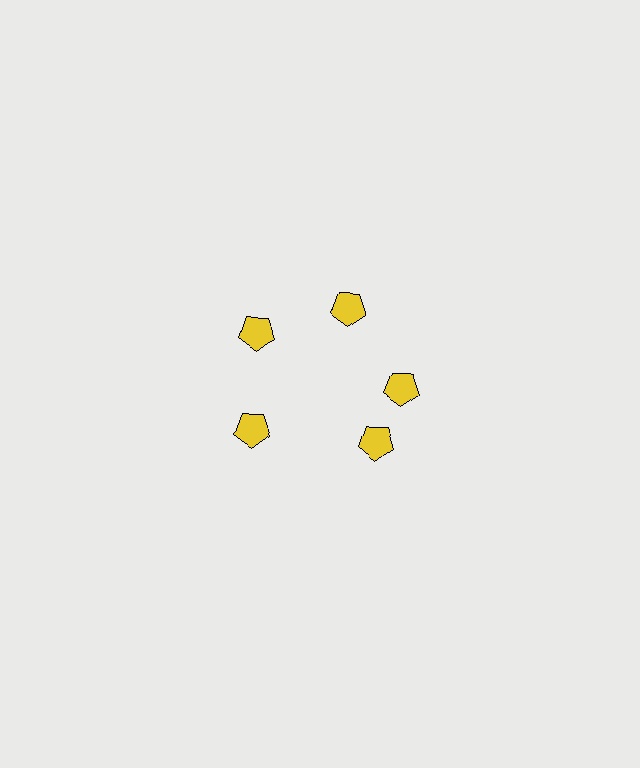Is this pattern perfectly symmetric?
No. The 5 yellow pentagons are arranged in a ring, but one element near the 5 o'clock position is rotated out of alignment along the ring, breaking the 5-fold rotational symmetry.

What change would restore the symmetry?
The symmetry would be restored by rotating it back into even spacing with its neighbors so that all 5 pentagons sit at equal angles and equal distance from the center.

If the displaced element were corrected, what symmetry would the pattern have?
It would have 5-fold rotational symmetry — the pattern would map onto itself every 72 degrees.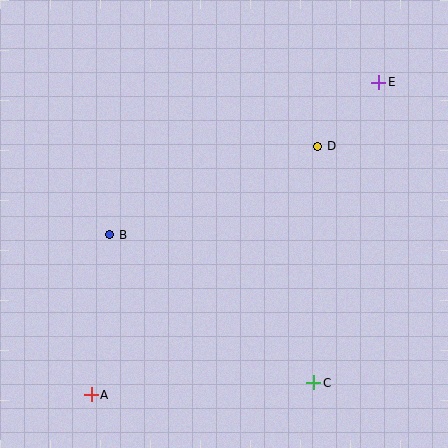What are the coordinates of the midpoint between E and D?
The midpoint between E and D is at (348, 114).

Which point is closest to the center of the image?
Point B at (110, 235) is closest to the center.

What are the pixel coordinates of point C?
Point C is at (314, 383).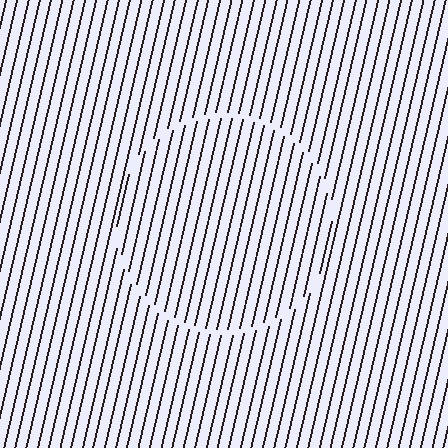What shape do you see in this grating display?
An illusory circle. The interior of the shape contains the same grating, shifted by half a period — the contour is defined by the phase discontinuity where line-ends from the inner and outer gratings abut.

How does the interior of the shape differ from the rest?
The interior of the shape contains the same grating, shifted by half a period — the contour is defined by the phase discontinuity where line-ends from the inner and outer gratings abut.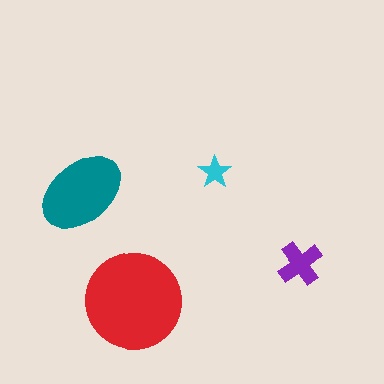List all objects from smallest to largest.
The cyan star, the purple cross, the teal ellipse, the red circle.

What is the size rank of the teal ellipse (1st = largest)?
2nd.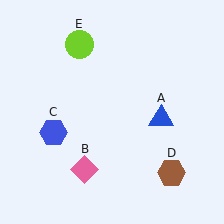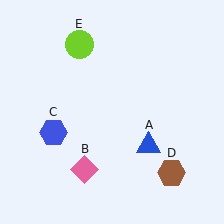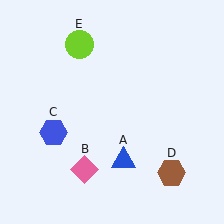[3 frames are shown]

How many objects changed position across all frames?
1 object changed position: blue triangle (object A).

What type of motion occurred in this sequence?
The blue triangle (object A) rotated clockwise around the center of the scene.